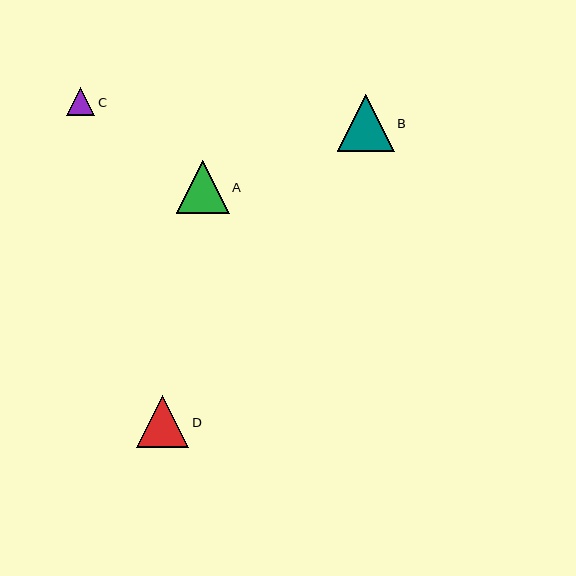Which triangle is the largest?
Triangle B is the largest with a size of approximately 57 pixels.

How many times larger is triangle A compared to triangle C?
Triangle A is approximately 1.9 times the size of triangle C.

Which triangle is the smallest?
Triangle C is the smallest with a size of approximately 28 pixels.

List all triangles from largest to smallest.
From largest to smallest: B, A, D, C.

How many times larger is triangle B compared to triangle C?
Triangle B is approximately 2.0 times the size of triangle C.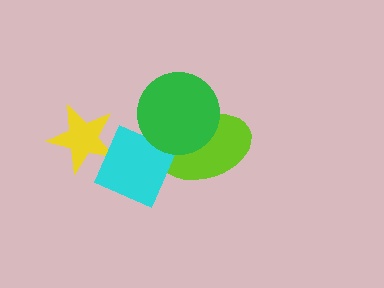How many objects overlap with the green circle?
1 object overlaps with the green circle.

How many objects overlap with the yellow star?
1 object overlaps with the yellow star.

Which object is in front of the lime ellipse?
The green circle is in front of the lime ellipse.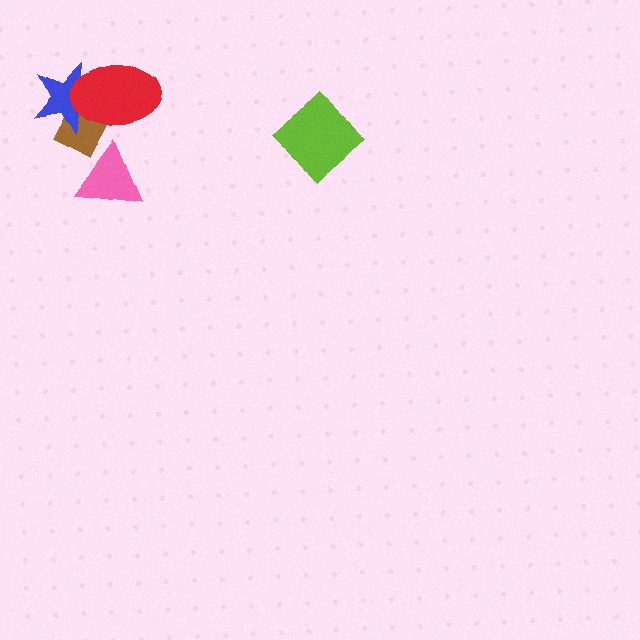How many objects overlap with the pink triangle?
1 object overlaps with the pink triangle.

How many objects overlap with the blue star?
2 objects overlap with the blue star.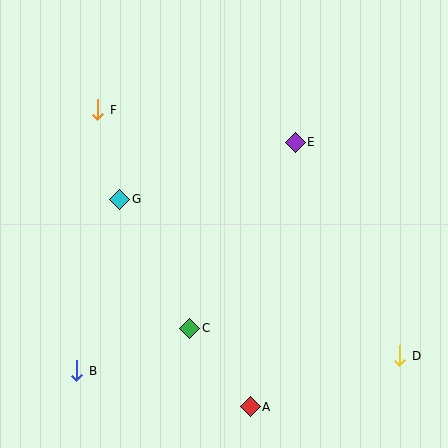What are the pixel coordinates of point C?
Point C is at (190, 328).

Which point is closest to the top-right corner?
Point E is closest to the top-right corner.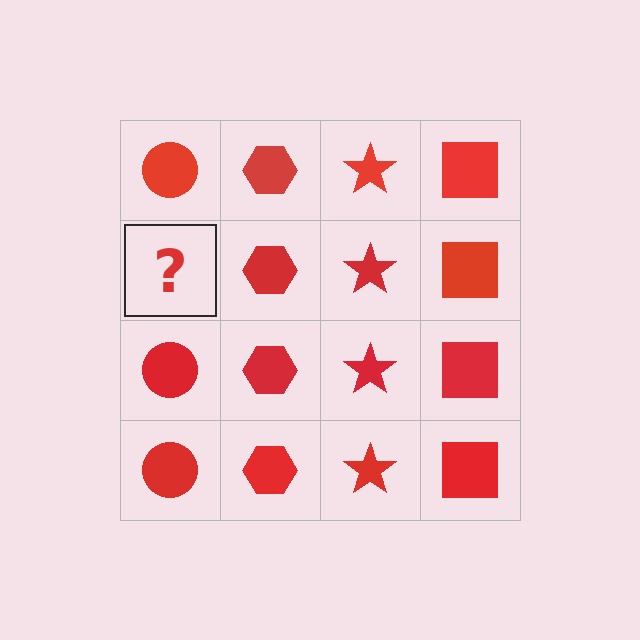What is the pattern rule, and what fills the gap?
The rule is that each column has a consistent shape. The gap should be filled with a red circle.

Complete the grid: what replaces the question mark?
The question mark should be replaced with a red circle.